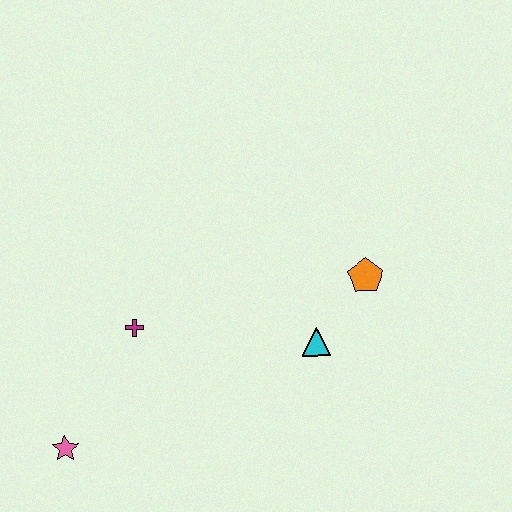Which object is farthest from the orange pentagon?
The pink star is farthest from the orange pentagon.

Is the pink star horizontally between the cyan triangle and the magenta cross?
No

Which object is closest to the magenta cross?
The pink star is closest to the magenta cross.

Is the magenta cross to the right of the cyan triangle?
No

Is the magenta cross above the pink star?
Yes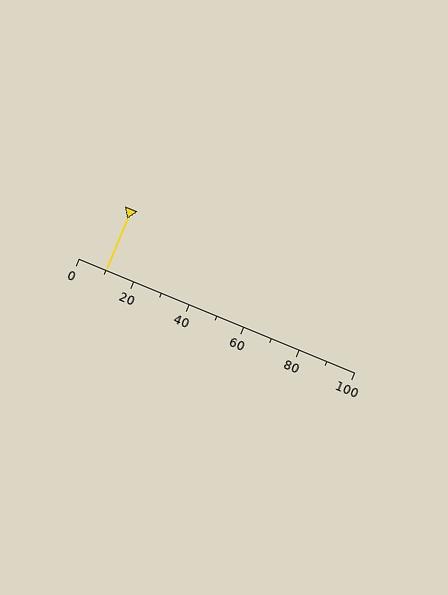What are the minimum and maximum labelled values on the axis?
The axis runs from 0 to 100.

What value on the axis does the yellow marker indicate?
The marker indicates approximately 10.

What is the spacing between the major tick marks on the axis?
The major ticks are spaced 20 apart.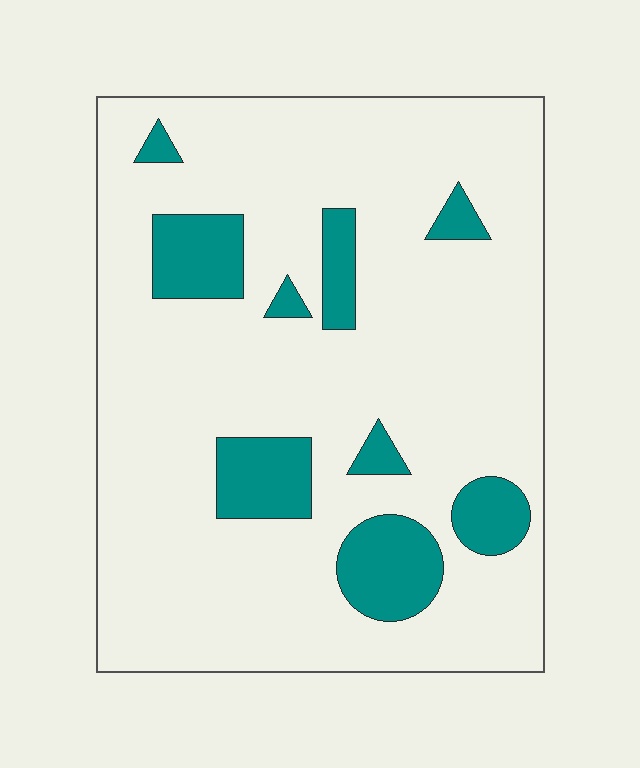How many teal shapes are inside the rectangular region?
9.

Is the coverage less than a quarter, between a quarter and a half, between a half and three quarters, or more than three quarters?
Less than a quarter.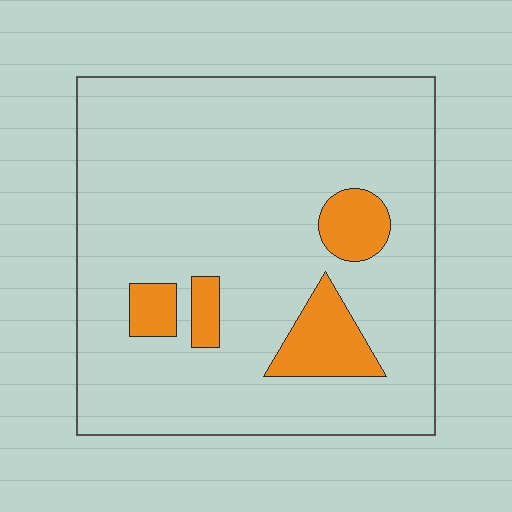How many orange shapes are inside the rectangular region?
4.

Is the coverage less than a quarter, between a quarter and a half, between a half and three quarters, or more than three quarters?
Less than a quarter.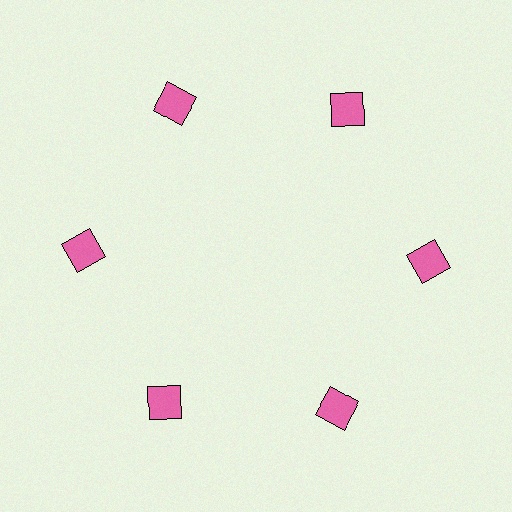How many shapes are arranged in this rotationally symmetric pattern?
There are 6 shapes, arranged in 6 groups of 1.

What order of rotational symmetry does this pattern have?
This pattern has 6-fold rotational symmetry.